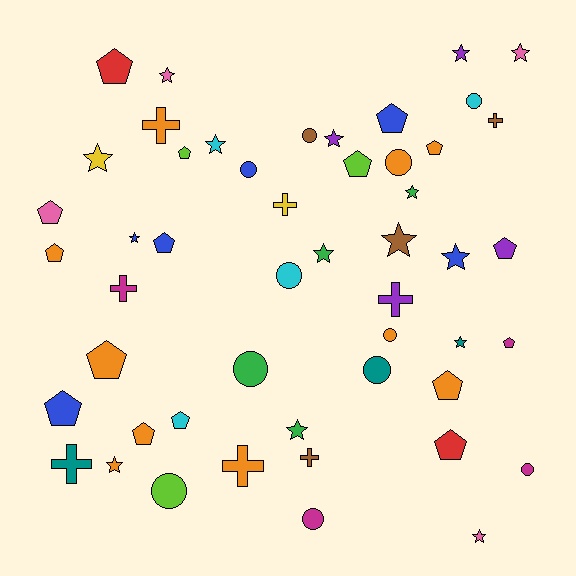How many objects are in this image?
There are 50 objects.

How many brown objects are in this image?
There are 4 brown objects.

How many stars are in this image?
There are 15 stars.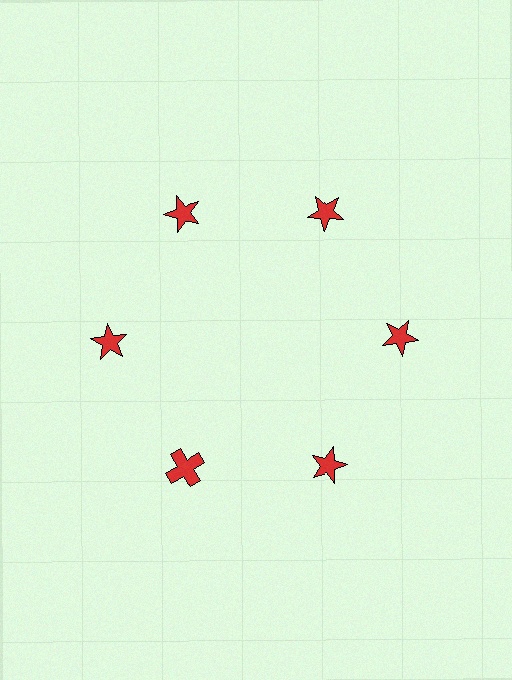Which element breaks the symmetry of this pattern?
The red cross at roughly the 7 o'clock position breaks the symmetry. All other shapes are red stars.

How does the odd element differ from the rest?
It has a different shape: cross instead of star.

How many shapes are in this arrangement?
There are 6 shapes arranged in a ring pattern.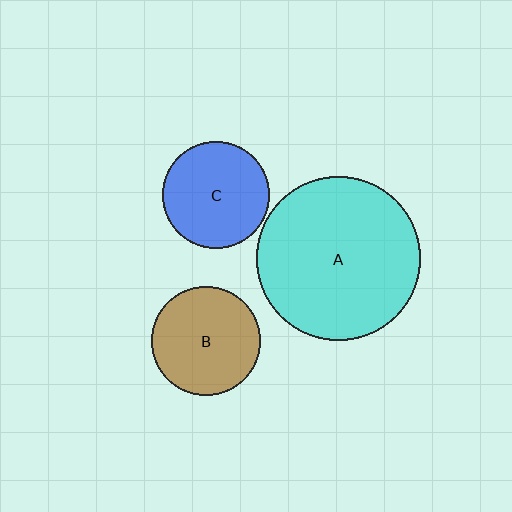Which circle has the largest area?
Circle A (cyan).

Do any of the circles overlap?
No, none of the circles overlap.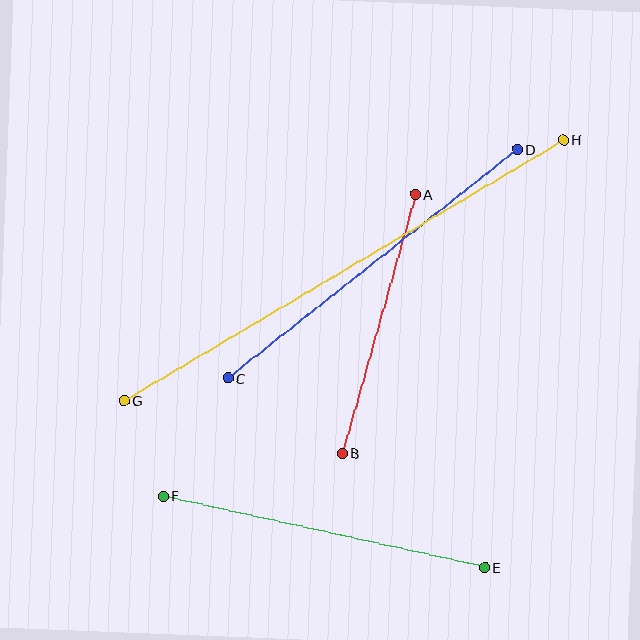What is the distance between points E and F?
The distance is approximately 329 pixels.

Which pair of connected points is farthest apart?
Points G and H are farthest apart.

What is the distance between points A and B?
The distance is approximately 269 pixels.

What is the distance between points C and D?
The distance is approximately 369 pixels.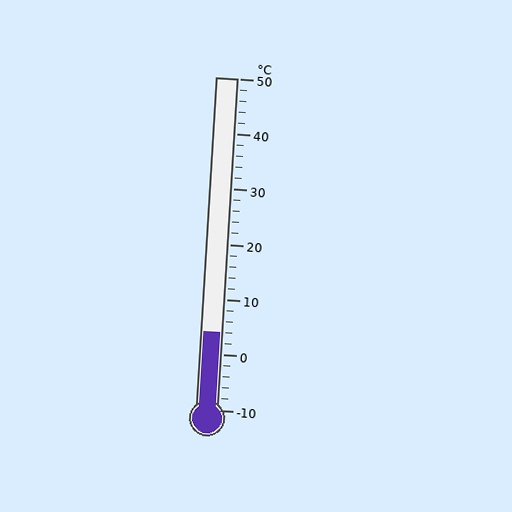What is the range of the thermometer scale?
The thermometer scale ranges from -10°C to 50°C.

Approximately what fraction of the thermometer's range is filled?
The thermometer is filled to approximately 25% of its range.